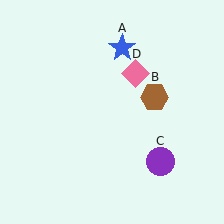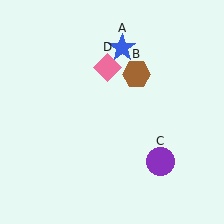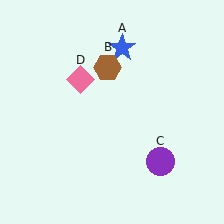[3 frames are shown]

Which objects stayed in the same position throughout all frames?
Blue star (object A) and purple circle (object C) remained stationary.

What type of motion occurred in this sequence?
The brown hexagon (object B), pink diamond (object D) rotated counterclockwise around the center of the scene.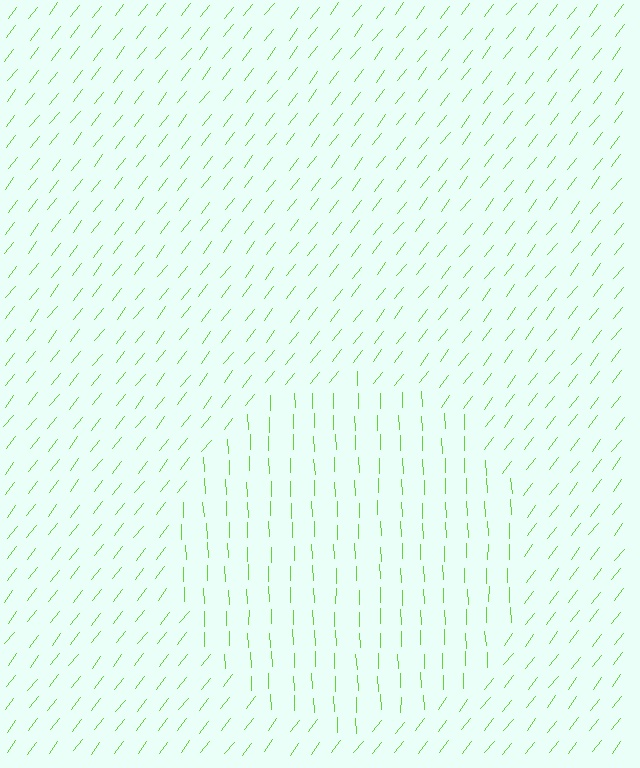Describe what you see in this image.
The image is filled with small lime line segments. A circle region in the image has lines oriented differently from the surrounding lines, creating a visible texture boundary.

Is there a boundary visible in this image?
Yes, there is a texture boundary formed by a change in line orientation.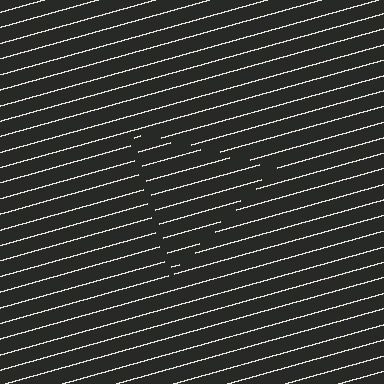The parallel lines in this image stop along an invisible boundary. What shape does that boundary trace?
An illusory triangle. The interior of the shape contains the same grating, shifted by half a period — the contour is defined by the phase discontinuity where line-ends from the inner and outer gratings abut.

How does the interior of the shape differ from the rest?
The interior of the shape contains the same grating, shifted by half a period — the contour is defined by the phase discontinuity where line-ends from the inner and outer gratings abut.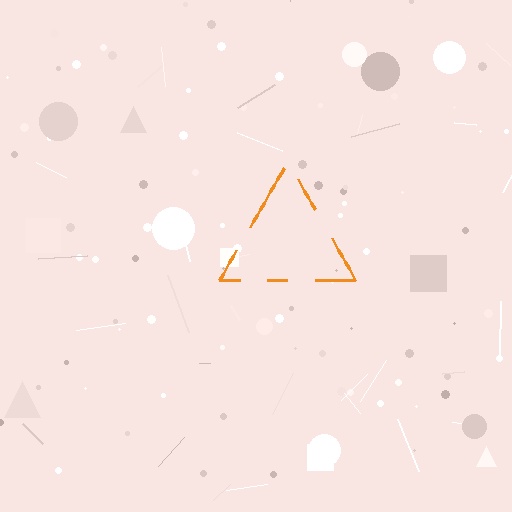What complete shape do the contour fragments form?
The contour fragments form a triangle.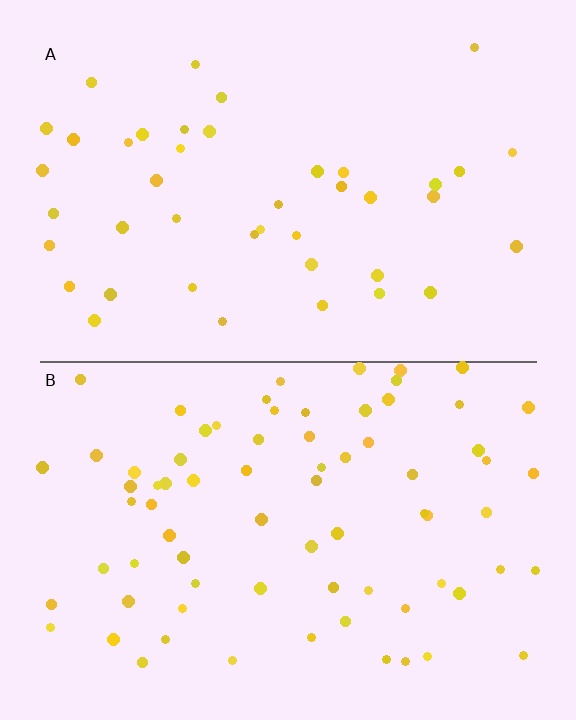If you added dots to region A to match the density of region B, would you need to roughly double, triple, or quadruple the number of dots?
Approximately double.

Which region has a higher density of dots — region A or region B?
B (the bottom).